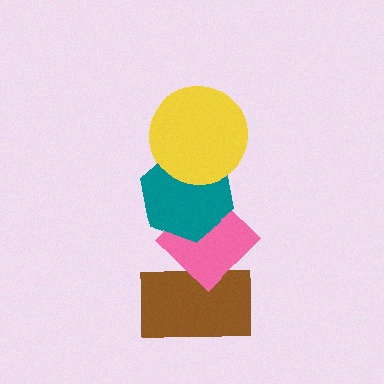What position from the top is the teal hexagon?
The teal hexagon is 2nd from the top.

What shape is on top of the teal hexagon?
The yellow circle is on top of the teal hexagon.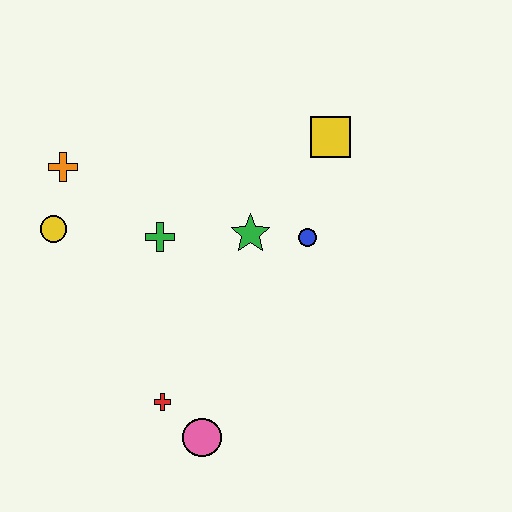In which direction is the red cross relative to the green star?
The red cross is below the green star.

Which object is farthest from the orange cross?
The pink circle is farthest from the orange cross.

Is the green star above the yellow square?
No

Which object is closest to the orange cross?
The yellow circle is closest to the orange cross.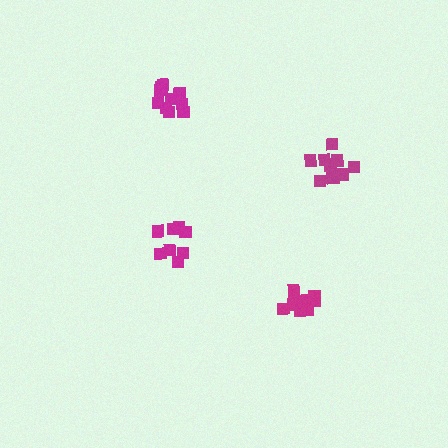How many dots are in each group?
Group 1: 10 dots, Group 2: 11 dots, Group 3: 8 dots, Group 4: 12 dots (41 total).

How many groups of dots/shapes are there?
There are 4 groups.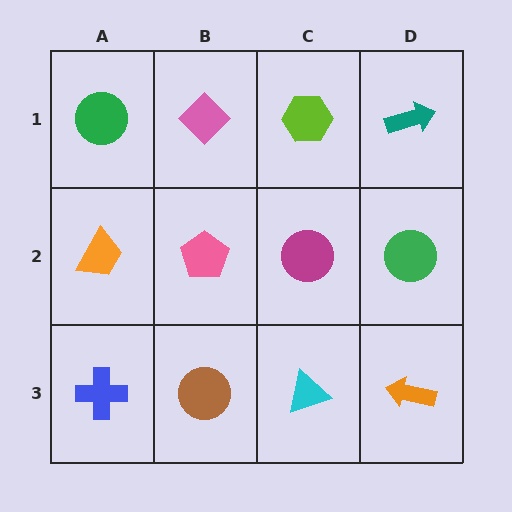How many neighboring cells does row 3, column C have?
3.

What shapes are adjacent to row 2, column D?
A teal arrow (row 1, column D), an orange arrow (row 3, column D), a magenta circle (row 2, column C).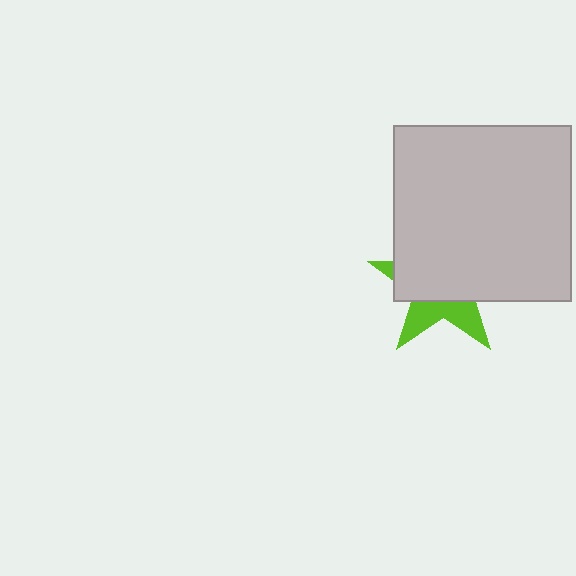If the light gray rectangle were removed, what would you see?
You would see the complete lime star.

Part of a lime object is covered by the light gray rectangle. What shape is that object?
It is a star.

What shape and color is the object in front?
The object in front is a light gray rectangle.